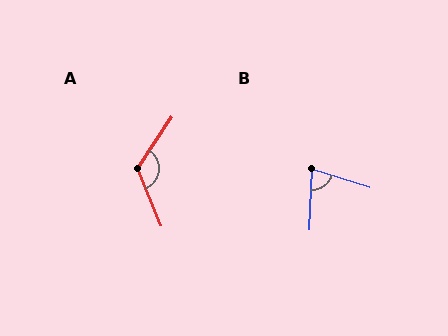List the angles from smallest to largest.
B (75°), A (124°).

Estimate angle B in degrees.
Approximately 75 degrees.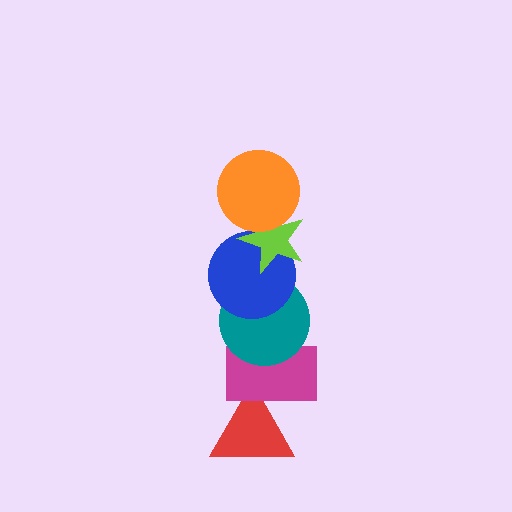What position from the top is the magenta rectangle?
The magenta rectangle is 5th from the top.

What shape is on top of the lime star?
The orange circle is on top of the lime star.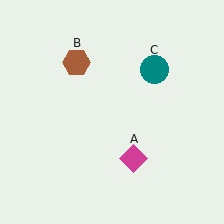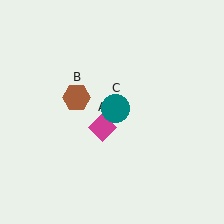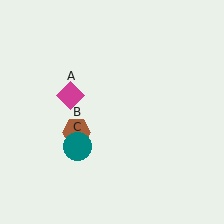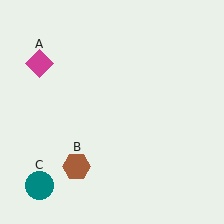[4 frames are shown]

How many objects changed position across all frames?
3 objects changed position: magenta diamond (object A), brown hexagon (object B), teal circle (object C).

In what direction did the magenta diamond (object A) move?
The magenta diamond (object A) moved up and to the left.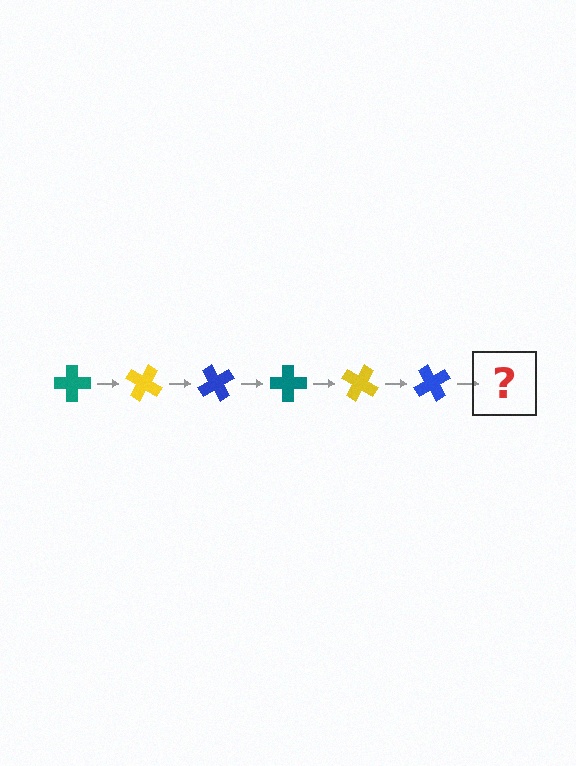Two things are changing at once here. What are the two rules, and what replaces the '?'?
The two rules are that it rotates 30 degrees each step and the color cycles through teal, yellow, and blue. The '?' should be a teal cross, rotated 180 degrees from the start.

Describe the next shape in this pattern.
It should be a teal cross, rotated 180 degrees from the start.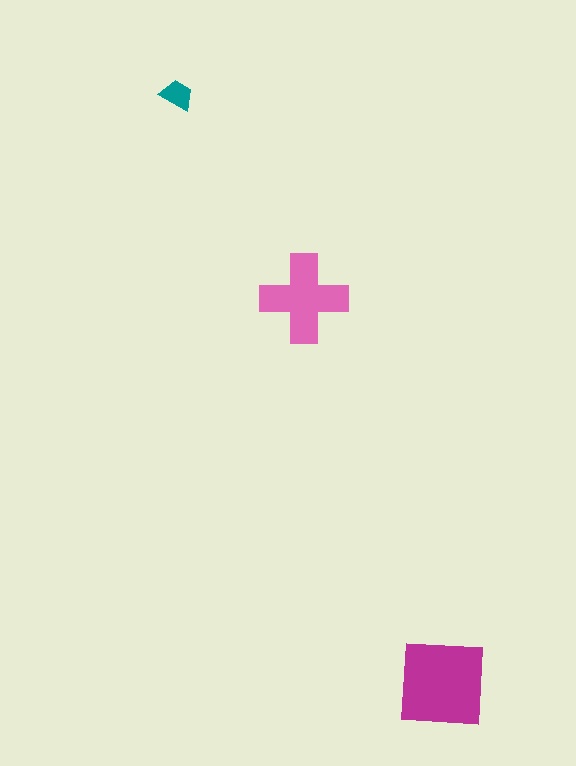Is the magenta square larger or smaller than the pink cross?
Larger.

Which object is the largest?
The magenta square.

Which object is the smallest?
The teal trapezoid.